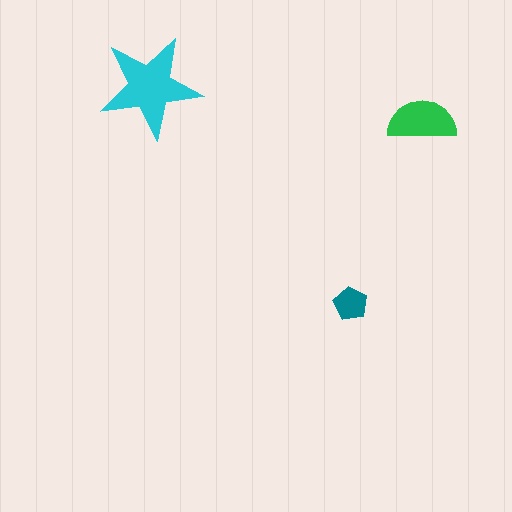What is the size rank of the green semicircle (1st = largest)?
2nd.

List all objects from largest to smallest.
The cyan star, the green semicircle, the teal pentagon.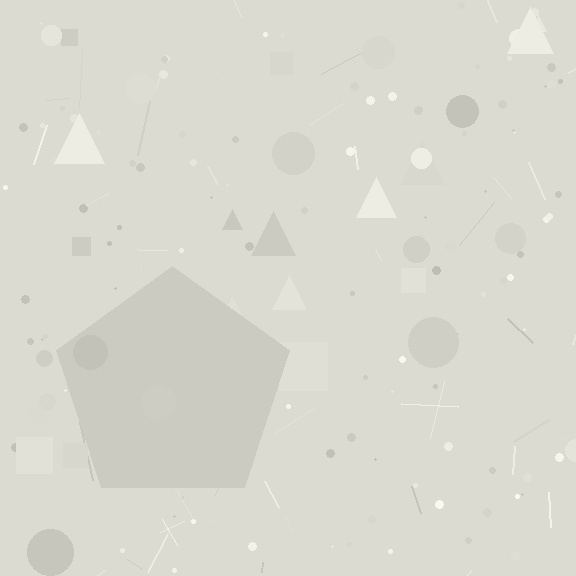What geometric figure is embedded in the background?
A pentagon is embedded in the background.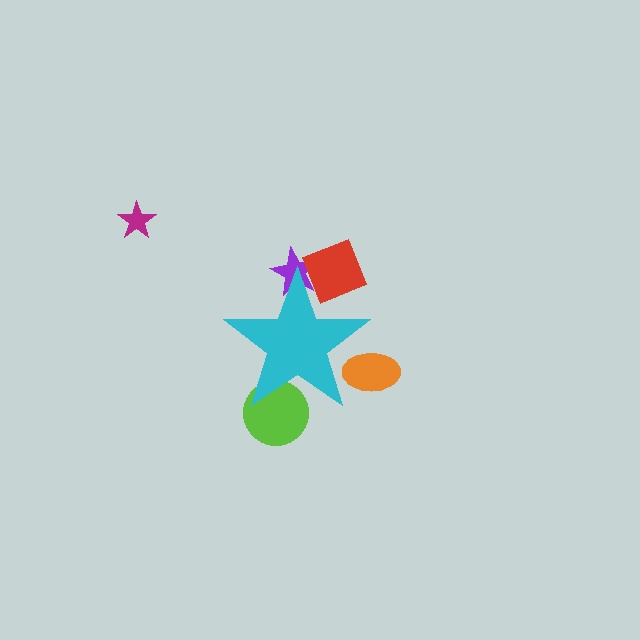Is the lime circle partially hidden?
Yes, the lime circle is partially hidden behind the cyan star.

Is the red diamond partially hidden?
Yes, the red diamond is partially hidden behind the cyan star.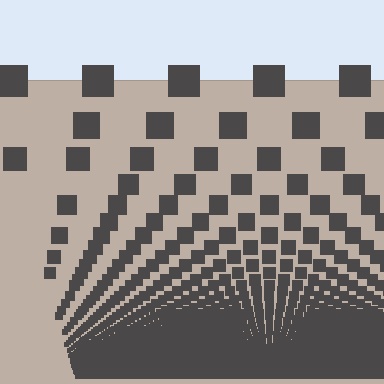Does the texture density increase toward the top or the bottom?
Density increases toward the bottom.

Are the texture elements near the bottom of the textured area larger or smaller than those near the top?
Smaller. The gradient is inverted — elements near the bottom are smaller and denser.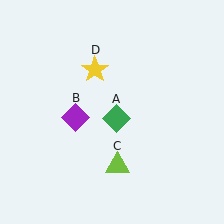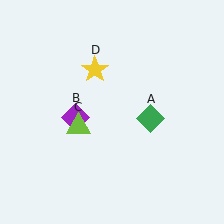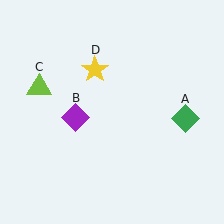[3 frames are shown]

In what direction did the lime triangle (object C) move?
The lime triangle (object C) moved up and to the left.